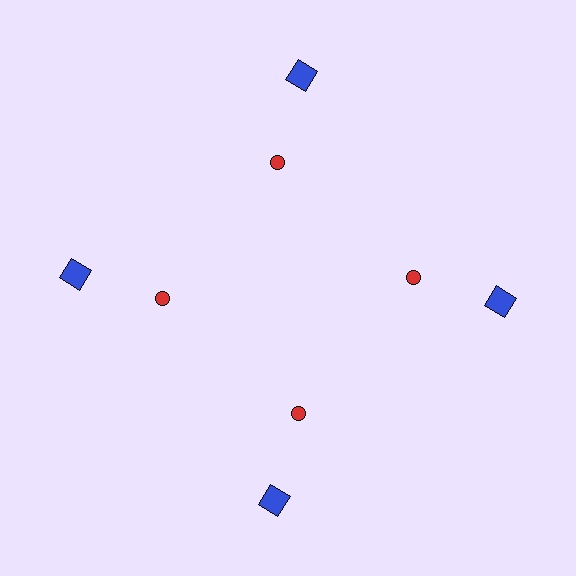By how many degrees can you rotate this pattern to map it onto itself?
The pattern maps onto itself every 90 degrees of rotation.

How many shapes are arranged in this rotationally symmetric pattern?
There are 8 shapes, arranged in 4 groups of 2.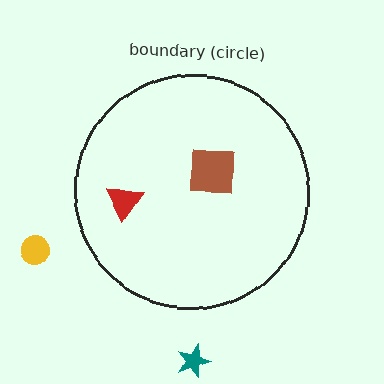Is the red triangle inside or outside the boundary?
Inside.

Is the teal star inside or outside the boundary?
Outside.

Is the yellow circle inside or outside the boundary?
Outside.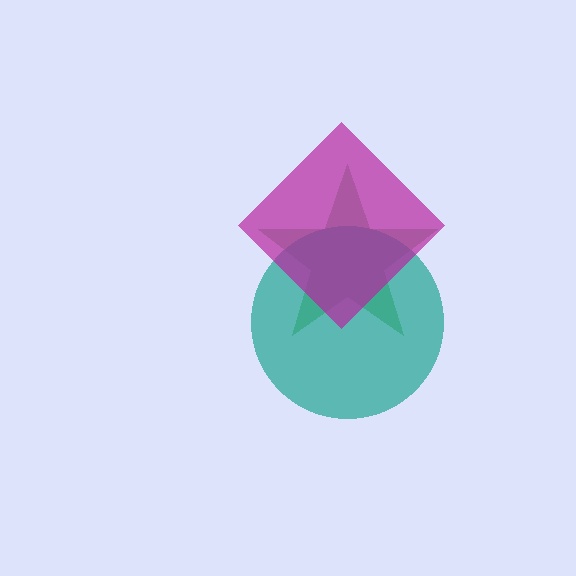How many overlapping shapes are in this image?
There are 3 overlapping shapes in the image.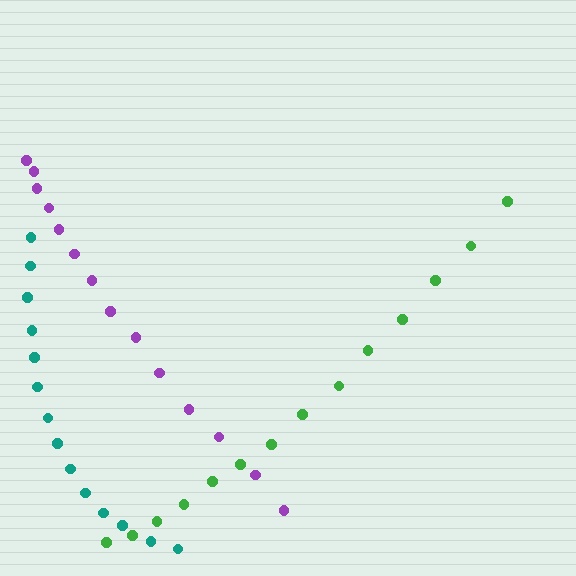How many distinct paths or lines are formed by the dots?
There are 3 distinct paths.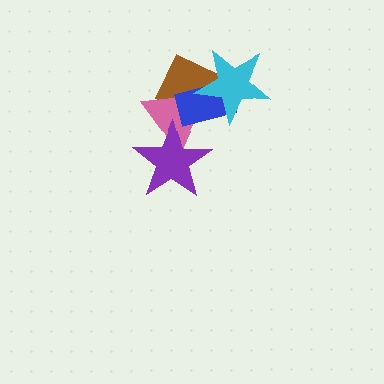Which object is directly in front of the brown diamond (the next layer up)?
The pink triangle is directly in front of the brown diamond.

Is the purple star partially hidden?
No, no other shape covers it.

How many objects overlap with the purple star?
1 object overlaps with the purple star.